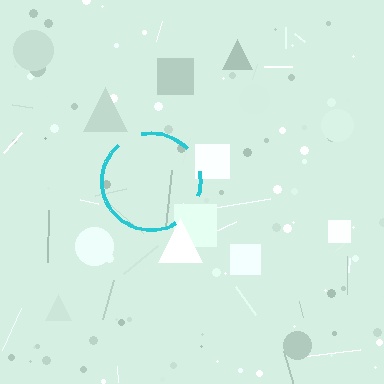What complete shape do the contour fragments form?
The contour fragments form a circle.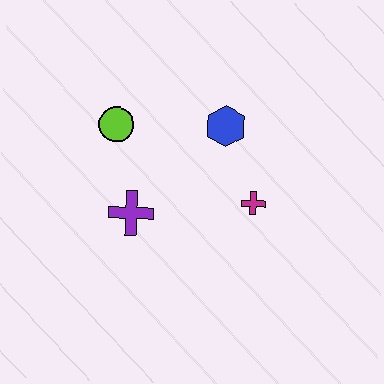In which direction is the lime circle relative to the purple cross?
The lime circle is above the purple cross.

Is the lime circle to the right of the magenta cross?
No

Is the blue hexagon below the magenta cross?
No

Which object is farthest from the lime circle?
The magenta cross is farthest from the lime circle.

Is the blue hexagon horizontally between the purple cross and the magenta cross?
Yes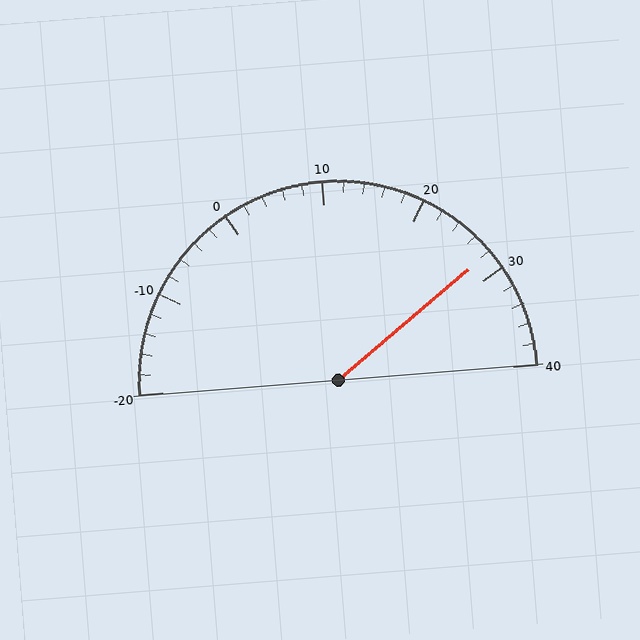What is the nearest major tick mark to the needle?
The nearest major tick mark is 30.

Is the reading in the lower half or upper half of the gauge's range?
The reading is in the upper half of the range (-20 to 40).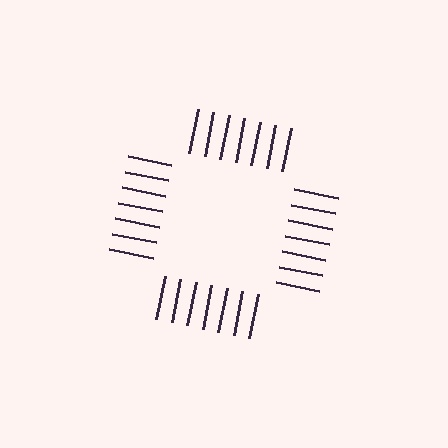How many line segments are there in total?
28 — 7 along each of the 4 edges.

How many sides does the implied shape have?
4 sides — the line-ends trace a square.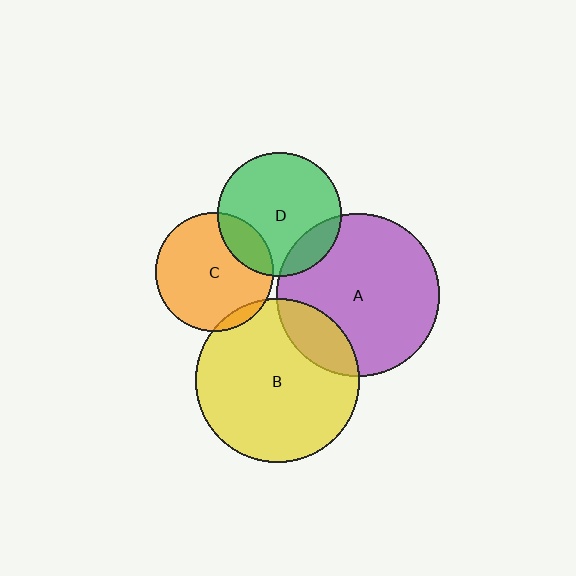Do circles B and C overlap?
Yes.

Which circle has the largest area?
Circle B (yellow).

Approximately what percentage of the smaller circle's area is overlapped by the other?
Approximately 5%.